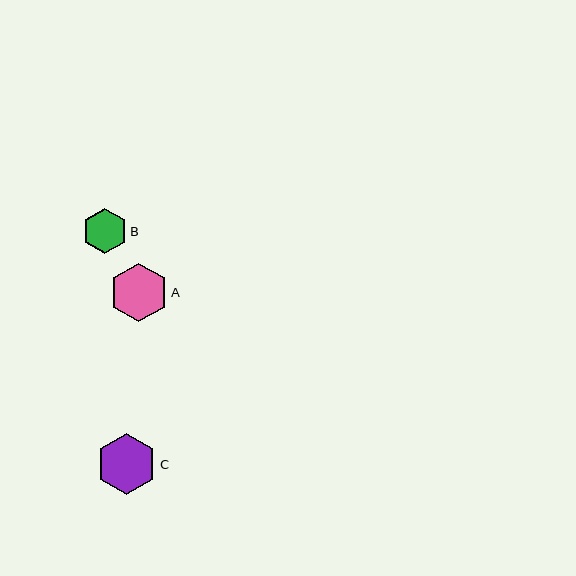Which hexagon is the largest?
Hexagon C is the largest with a size of approximately 61 pixels.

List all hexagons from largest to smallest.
From largest to smallest: C, A, B.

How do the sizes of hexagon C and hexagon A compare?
Hexagon C and hexagon A are approximately the same size.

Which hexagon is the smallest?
Hexagon B is the smallest with a size of approximately 45 pixels.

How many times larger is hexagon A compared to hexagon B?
Hexagon A is approximately 1.3 times the size of hexagon B.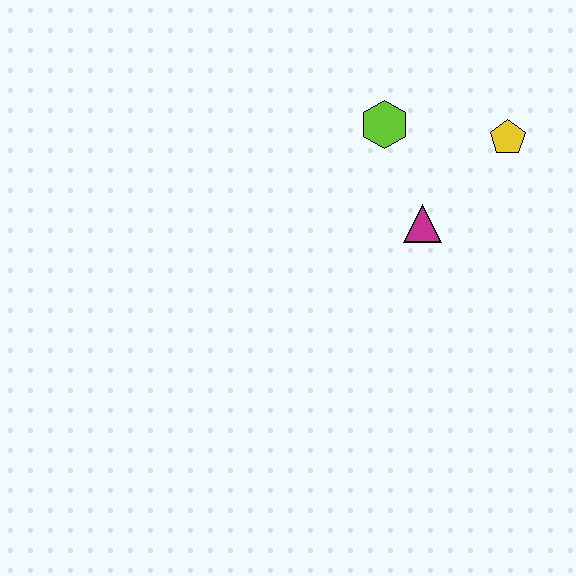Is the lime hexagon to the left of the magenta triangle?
Yes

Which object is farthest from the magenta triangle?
The yellow pentagon is farthest from the magenta triangle.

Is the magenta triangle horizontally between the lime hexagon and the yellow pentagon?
Yes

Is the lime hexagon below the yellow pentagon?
No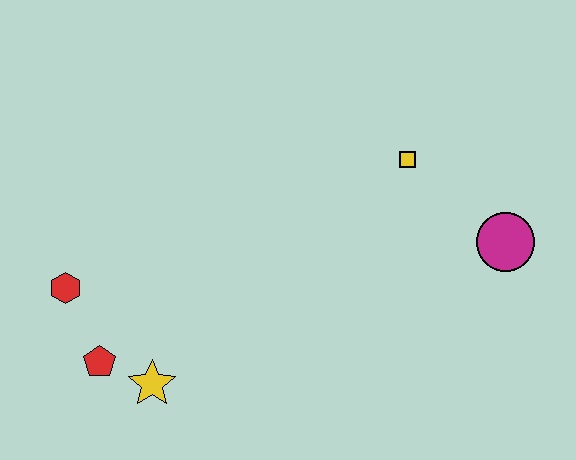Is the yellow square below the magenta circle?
No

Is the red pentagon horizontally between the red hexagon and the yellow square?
Yes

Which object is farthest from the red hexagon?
The magenta circle is farthest from the red hexagon.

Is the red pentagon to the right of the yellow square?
No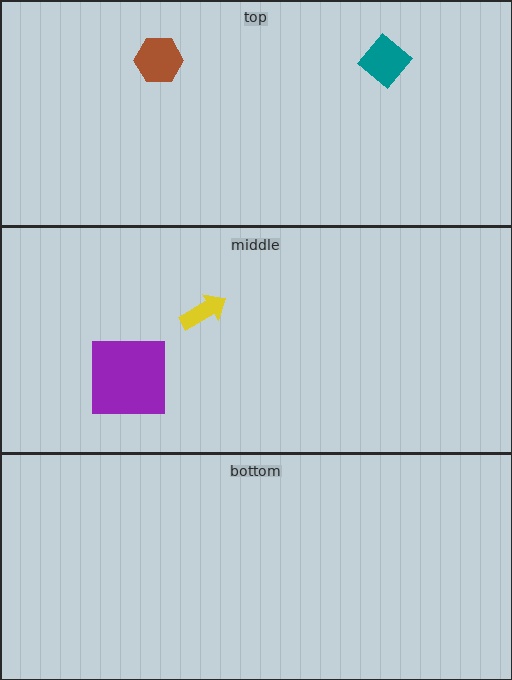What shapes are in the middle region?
The yellow arrow, the purple square.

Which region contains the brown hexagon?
The top region.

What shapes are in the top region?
The teal diamond, the brown hexagon.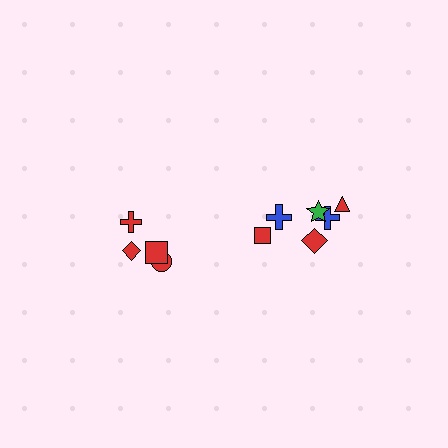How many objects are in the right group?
There are 6 objects.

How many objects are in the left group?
There are 4 objects.